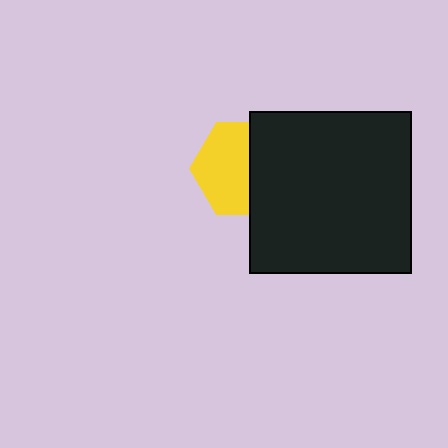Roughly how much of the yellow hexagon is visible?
About half of it is visible (roughly 58%).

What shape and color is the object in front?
The object in front is a black square.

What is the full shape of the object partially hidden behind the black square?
The partially hidden object is a yellow hexagon.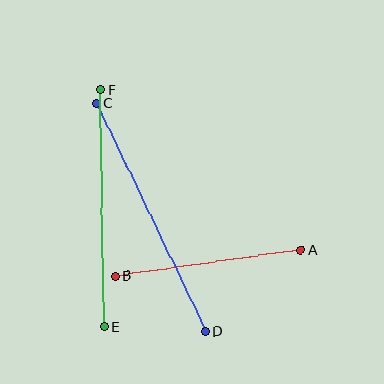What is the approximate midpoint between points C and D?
The midpoint is at approximately (151, 217) pixels.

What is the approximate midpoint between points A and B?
The midpoint is at approximately (208, 263) pixels.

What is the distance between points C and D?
The distance is approximately 253 pixels.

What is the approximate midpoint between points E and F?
The midpoint is at approximately (102, 208) pixels.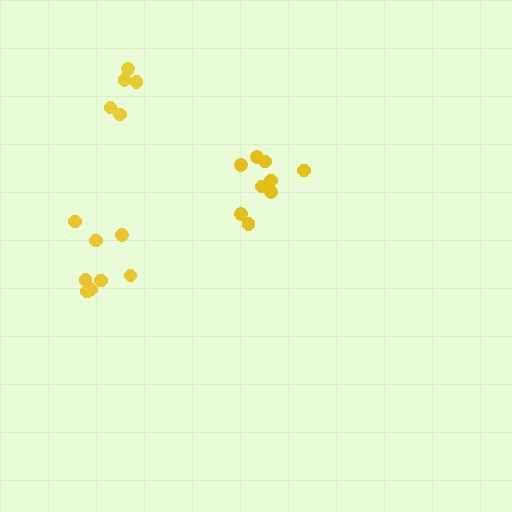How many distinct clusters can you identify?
There are 3 distinct clusters.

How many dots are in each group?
Group 1: 9 dots, Group 2: 8 dots, Group 3: 5 dots (22 total).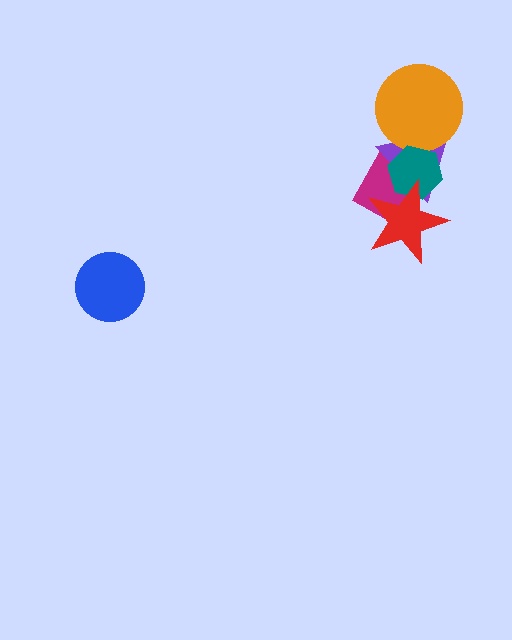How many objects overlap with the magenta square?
3 objects overlap with the magenta square.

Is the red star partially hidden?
No, no other shape covers it.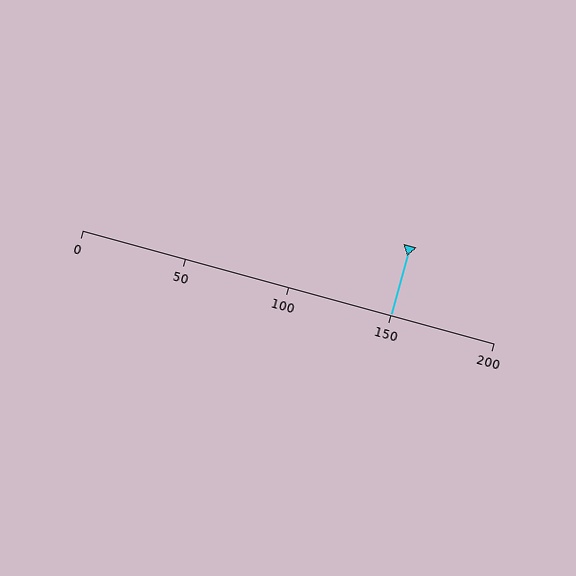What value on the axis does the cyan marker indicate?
The marker indicates approximately 150.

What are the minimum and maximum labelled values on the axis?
The axis runs from 0 to 200.